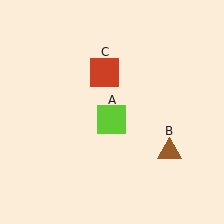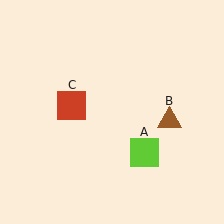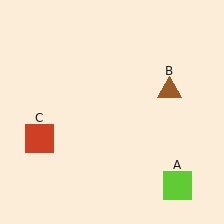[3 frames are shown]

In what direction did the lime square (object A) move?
The lime square (object A) moved down and to the right.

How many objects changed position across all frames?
3 objects changed position: lime square (object A), brown triangle (object B), red square (object C).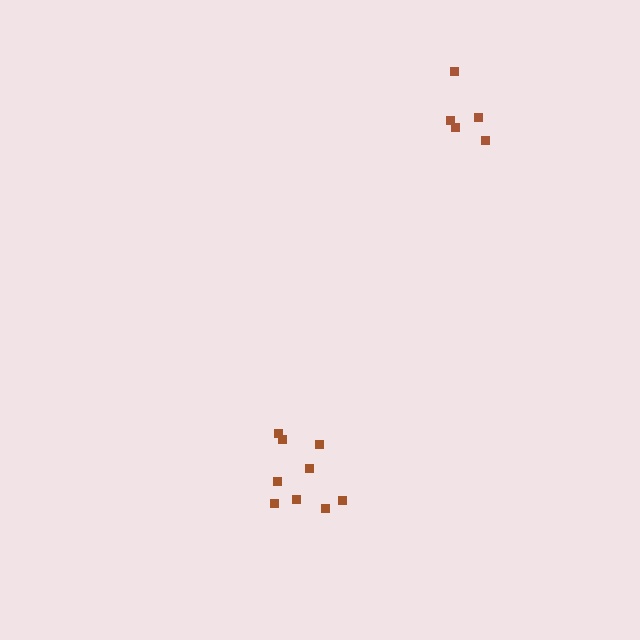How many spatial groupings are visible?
There are 2 spatial groupings.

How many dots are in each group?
Group 1: 9 dots, Group 2: 5 dots (14 total).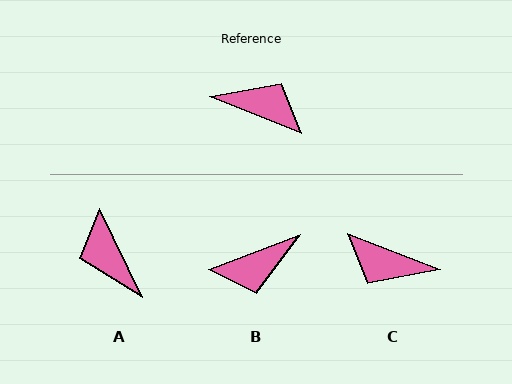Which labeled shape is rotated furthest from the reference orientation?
C, about 180 degrees away.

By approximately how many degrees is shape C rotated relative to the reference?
Approximately 180 degrees clockwise.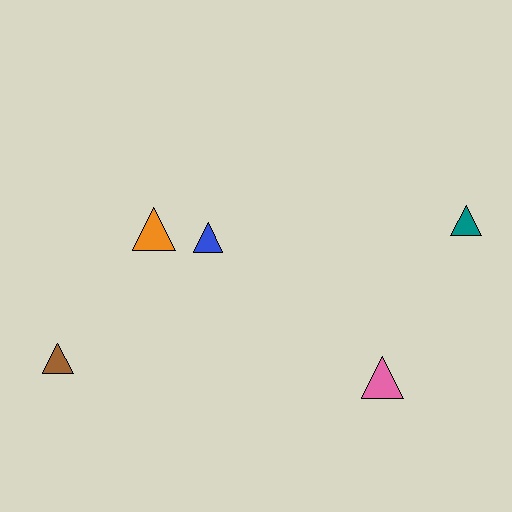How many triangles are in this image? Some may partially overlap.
There are 5 triangles.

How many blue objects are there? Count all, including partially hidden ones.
There is 1 blue object.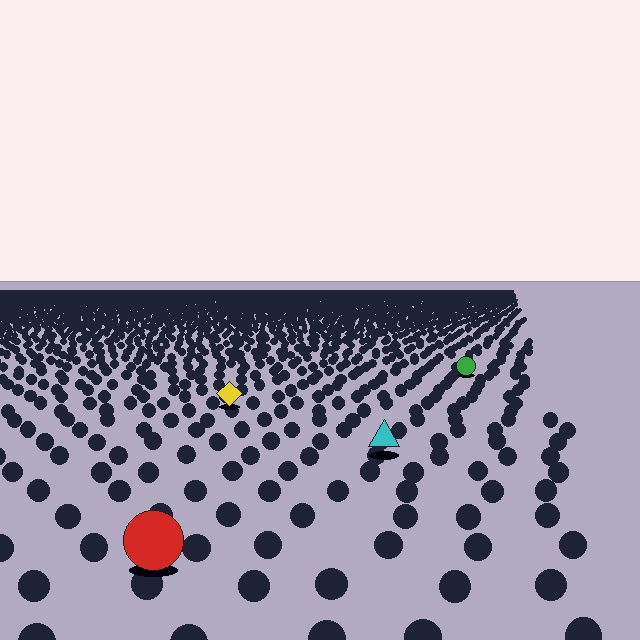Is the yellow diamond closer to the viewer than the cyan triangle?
No. The cyan triangle is closer — you can tell from the texture gradient: the ground texture is coarser near it.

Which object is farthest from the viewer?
The green circle is farthest from the viewer. It appears smaller and the ground texture around it is denser.